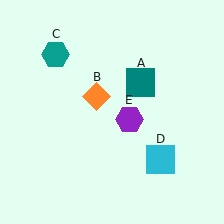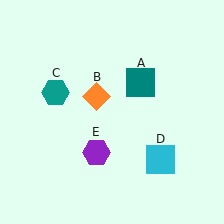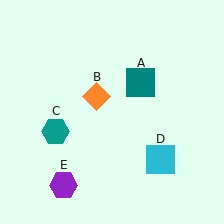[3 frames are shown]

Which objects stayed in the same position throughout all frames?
Teal square (object A) and orange diamond (object B) and cyan square (object D) remained stationary.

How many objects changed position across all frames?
2 objects changed position: teal hexagon (object C), purple hexagon (object E).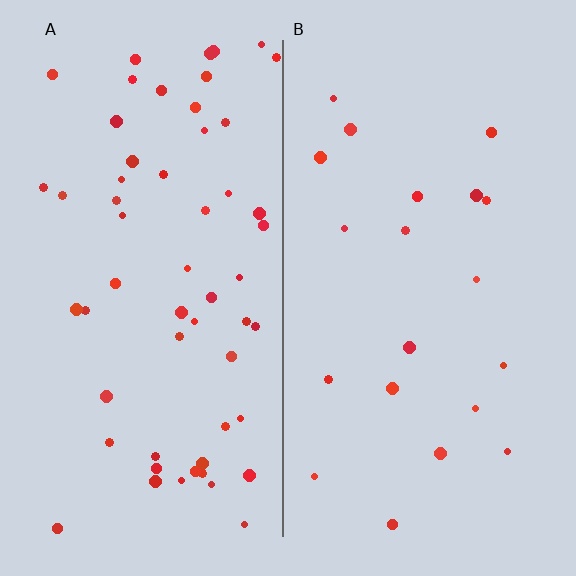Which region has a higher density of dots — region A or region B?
A (the left).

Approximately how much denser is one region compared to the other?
Approximately 2.8× — region A over region B.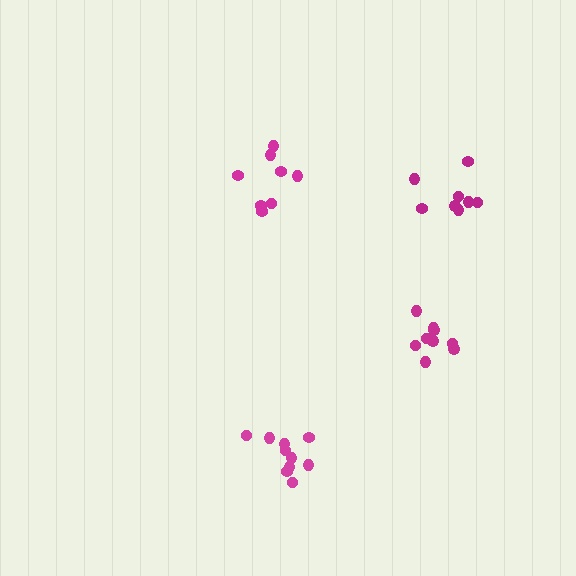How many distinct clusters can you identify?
There are 4 distinct clusters.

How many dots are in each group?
Group 1: 8 dots, Group 2: 9 dots, Group 3: 10 dots, Group 4: 8 dots (35 total).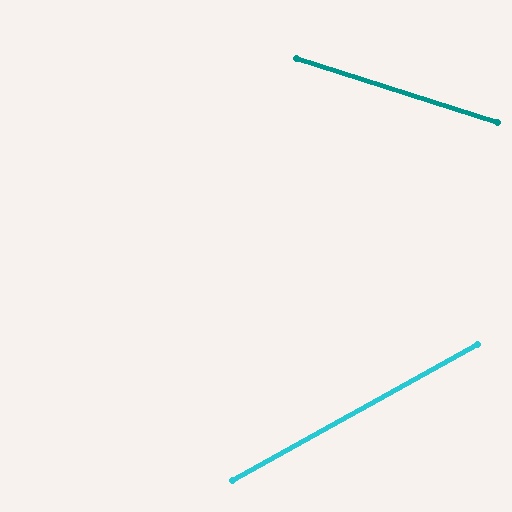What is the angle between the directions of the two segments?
Approximately 47 degrees.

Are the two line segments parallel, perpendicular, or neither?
Neither parallel nor perpendicular — they differ by about 47°.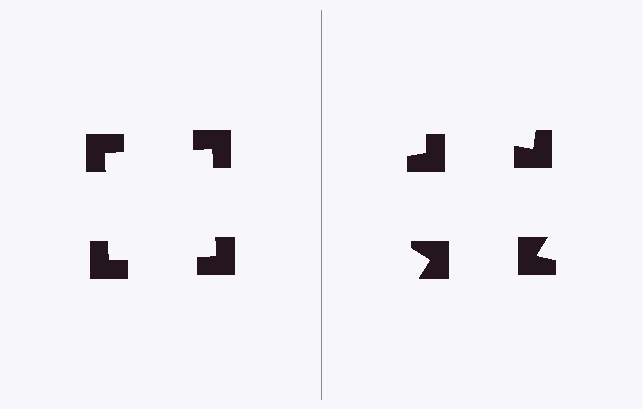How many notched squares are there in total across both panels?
8 — 4 on each side.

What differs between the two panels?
The notched squares are positioned identically on both sides; only the wedge orientations differ. On the left they align to a square; on the right they are misaligned.